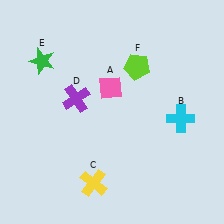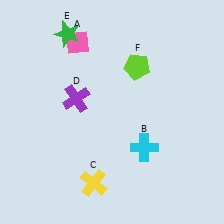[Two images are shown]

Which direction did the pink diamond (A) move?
The pink diamond (A) moved up.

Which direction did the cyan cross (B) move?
The cyan cross (B) moved left.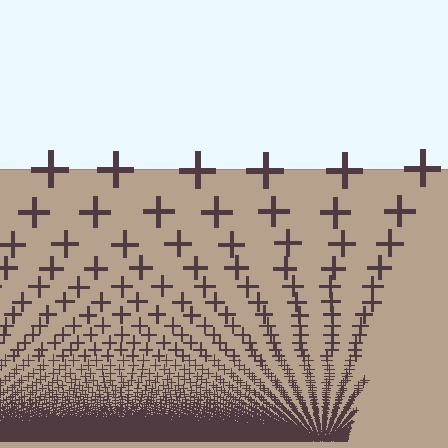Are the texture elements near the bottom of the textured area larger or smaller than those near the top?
Smaller. The gradient is inverted — elements near the bottom are smaller and denser.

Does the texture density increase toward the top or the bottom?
Density increases toward the bottom.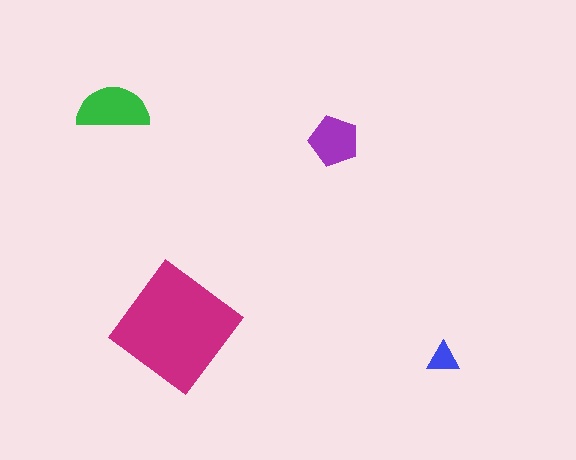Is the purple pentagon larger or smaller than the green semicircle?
Smaller.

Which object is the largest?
The magenta diamond.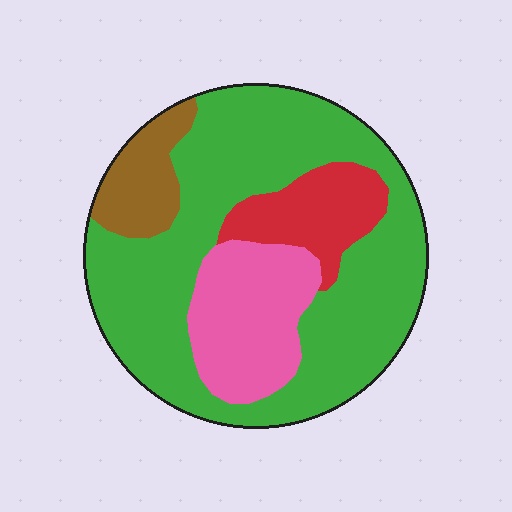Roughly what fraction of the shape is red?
Red takes up about one eighth (1/8) of the shape.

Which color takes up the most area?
Green, at roughly 60%.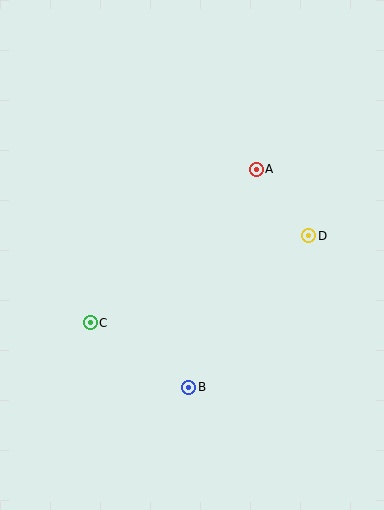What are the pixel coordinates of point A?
Point A is at (256, 169).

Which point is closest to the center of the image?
Point A at (256, 169) is closest to the center.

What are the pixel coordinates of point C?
Point C is at (90, 323).